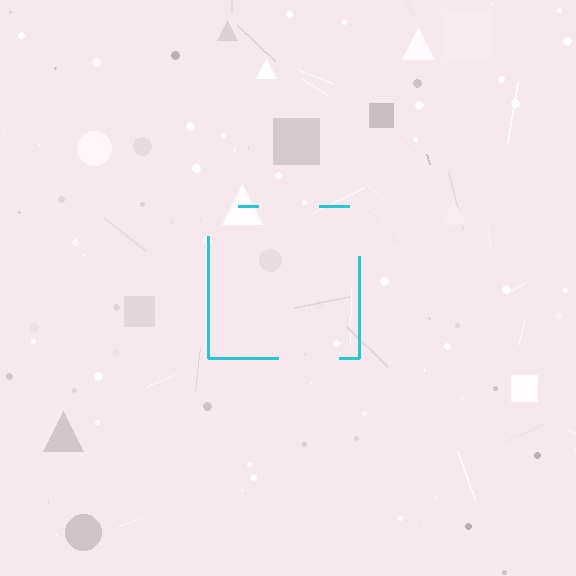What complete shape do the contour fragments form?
The contour fragments form a square.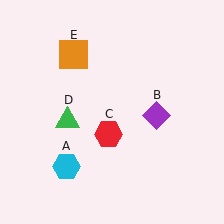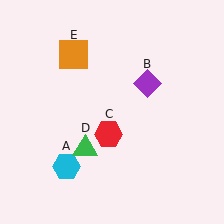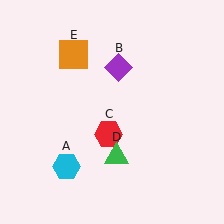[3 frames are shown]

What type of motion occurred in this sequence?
The purple diamond (object B), green triangle (object D) rotated counterclockwise around the center of the scene.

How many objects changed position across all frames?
2 objects changed position: purple diamond (object B), green triangle (object D).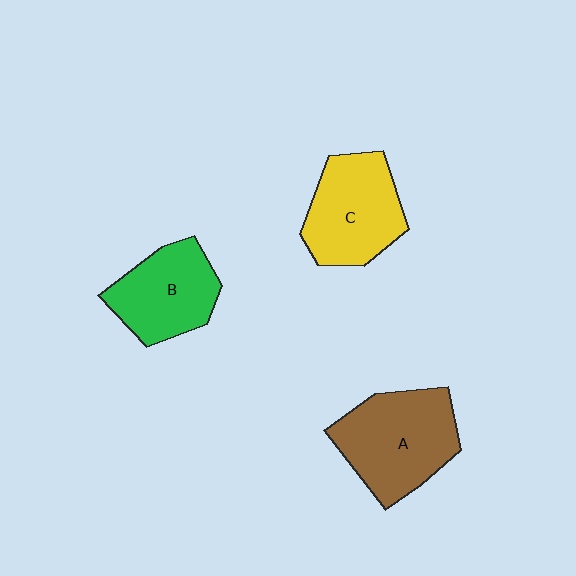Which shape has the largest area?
Shape A (brown).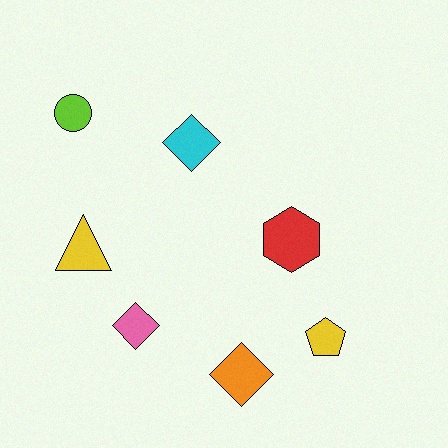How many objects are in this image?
There are 7 objects.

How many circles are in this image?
There is 1 circle.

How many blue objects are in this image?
There are no blue objects.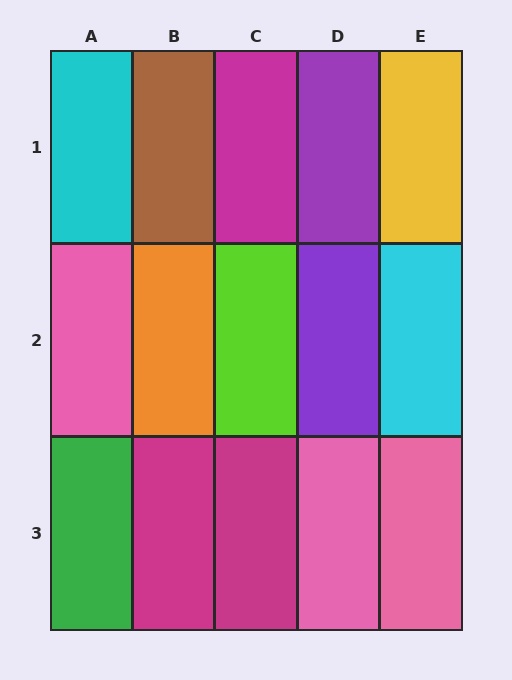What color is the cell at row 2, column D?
Purple.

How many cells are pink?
3 cells are pink.